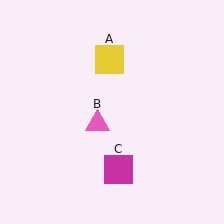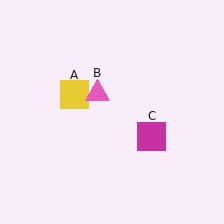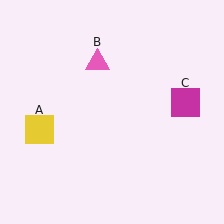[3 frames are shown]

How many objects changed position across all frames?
3 objects changed position: yellow square (object A), pink triangle (object B), magenta square (object C).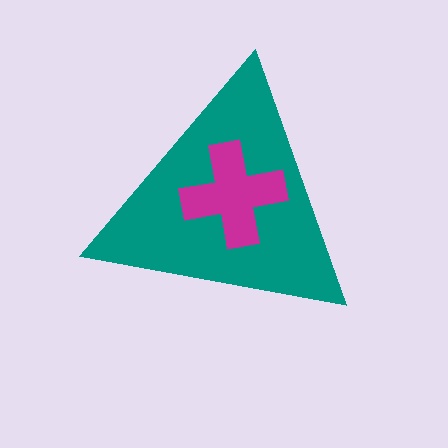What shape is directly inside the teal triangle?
The magenta cross.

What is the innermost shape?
The magenta cross.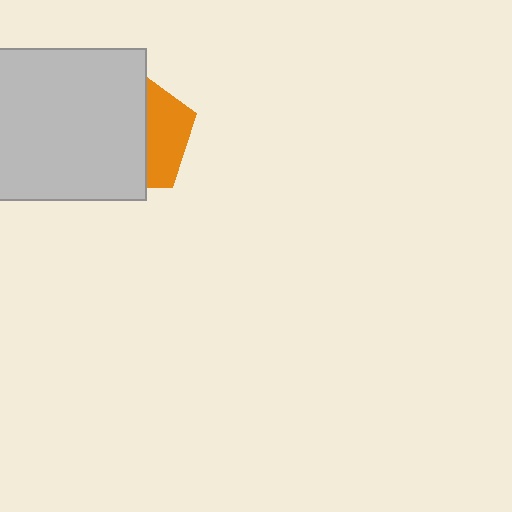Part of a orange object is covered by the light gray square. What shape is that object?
It is a pentagon.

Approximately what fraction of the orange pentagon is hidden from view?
Roughly 65% of the orange pentagon is hidden behind the light gray square.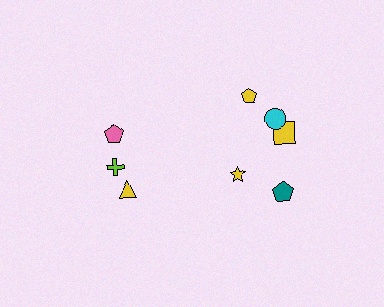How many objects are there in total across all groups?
There are 8 objects.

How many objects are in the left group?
There are 3 objects.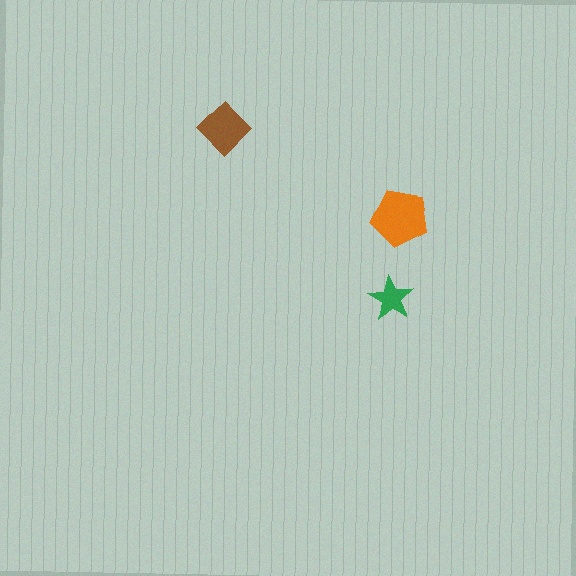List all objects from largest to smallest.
The orange pentagon, the brown diamond, the green star.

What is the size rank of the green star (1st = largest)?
3rd.